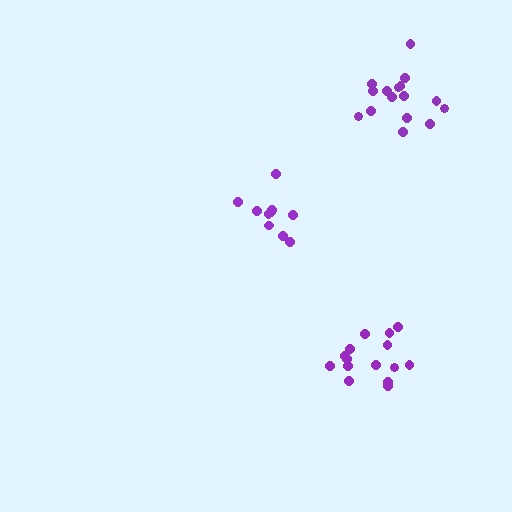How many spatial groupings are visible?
There are 3 spatial groupings.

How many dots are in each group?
Group 1: 15 dots, Group 2: 10 dots, Group 3: 16 dots (41 total).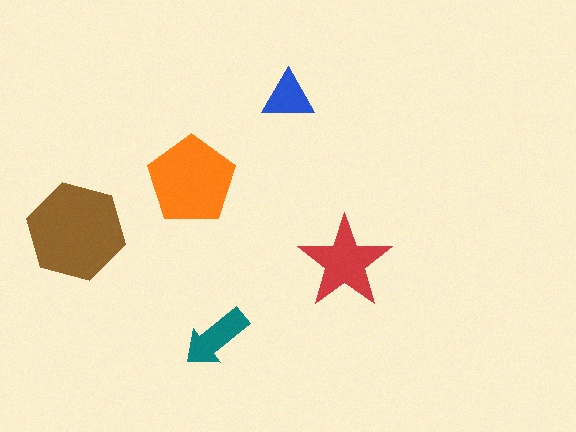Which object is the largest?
The brown hexagon.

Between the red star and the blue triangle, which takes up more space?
The red star.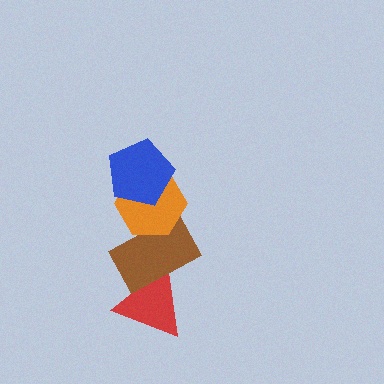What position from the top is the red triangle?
The red triangle is 4th from the top.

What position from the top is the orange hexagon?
The orange hexagon is 2nd from the top.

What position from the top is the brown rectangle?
The brown rectangle is 3rd from the top.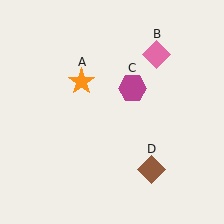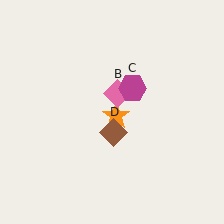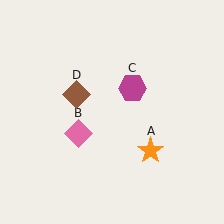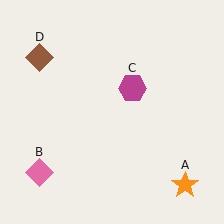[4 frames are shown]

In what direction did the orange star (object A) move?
The orange star (object A) moved down and to the right.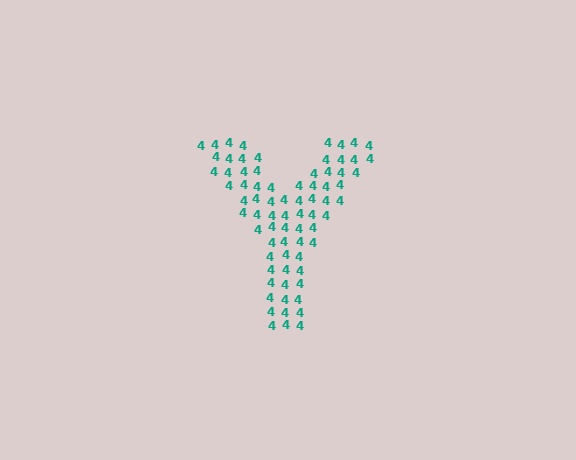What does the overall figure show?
The overall figure shows the letter Y.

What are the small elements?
The small elements are digit 4's.